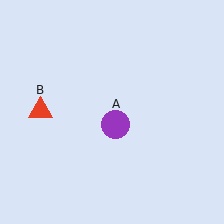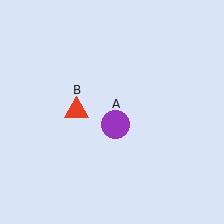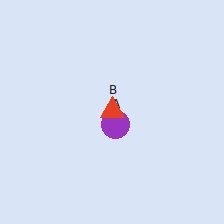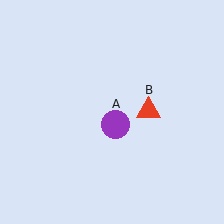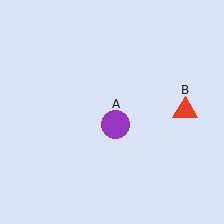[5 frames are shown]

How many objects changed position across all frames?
1 object changed position: red triangle (object B).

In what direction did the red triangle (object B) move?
The red triangle (object B) moved right.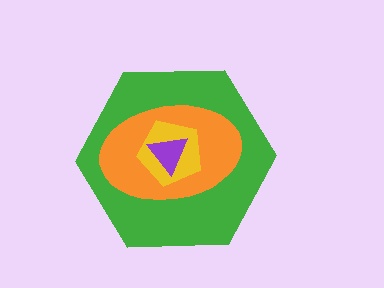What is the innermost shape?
The purple triangle.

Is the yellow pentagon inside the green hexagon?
Yes.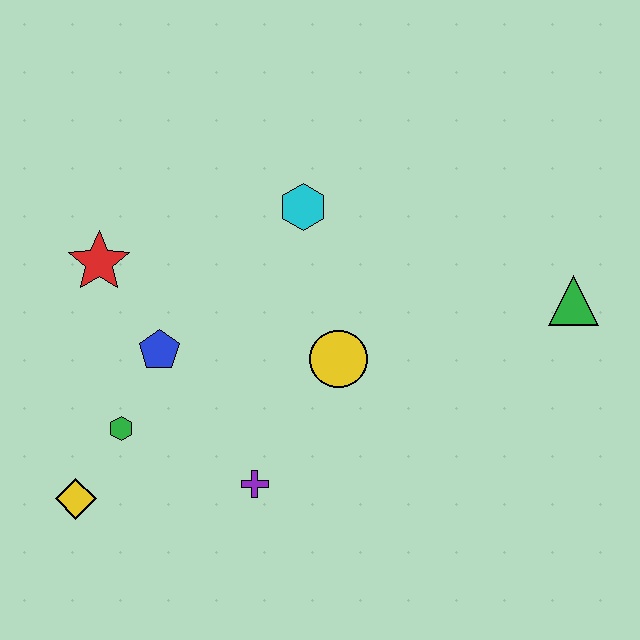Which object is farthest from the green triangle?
The yellow diamond is farthest from the green triangle.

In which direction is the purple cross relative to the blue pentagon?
The purple cross is below the blue pentagon.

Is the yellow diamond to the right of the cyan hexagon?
No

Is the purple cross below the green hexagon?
Yes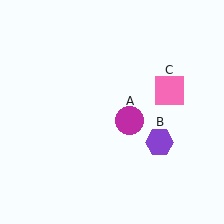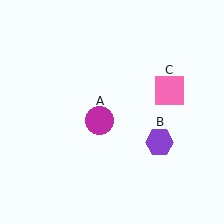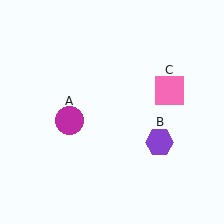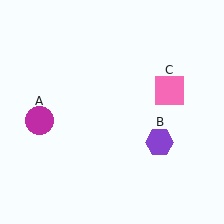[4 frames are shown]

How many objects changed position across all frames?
1 object changed position: magenta circle (object A).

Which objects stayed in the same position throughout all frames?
Purple hexagon (object B) and pink square (object C) remained stationary.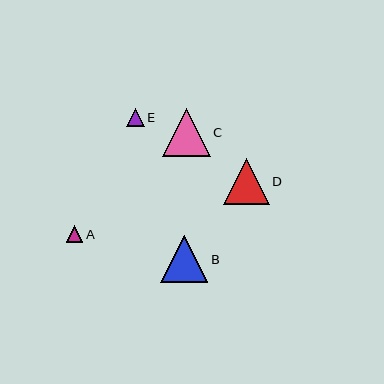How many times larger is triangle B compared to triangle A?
Triangle B is approximately 2.9 times the size of triangle A.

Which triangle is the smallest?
Triangle A is the smallest with a size of approximately 16 pixels.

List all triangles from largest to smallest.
From largest to smallest: C, B, D, E, A.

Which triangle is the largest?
Triangle C is the largest with a size of approximately 48 pixels.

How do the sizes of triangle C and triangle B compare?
Triangle C and triangle B are approximately the same size.